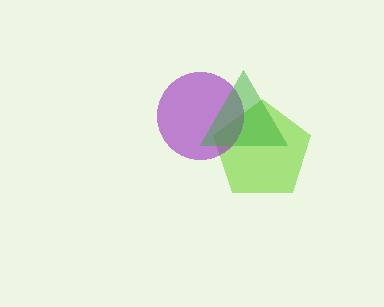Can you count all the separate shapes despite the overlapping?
Yes, there are 3 separate shapes.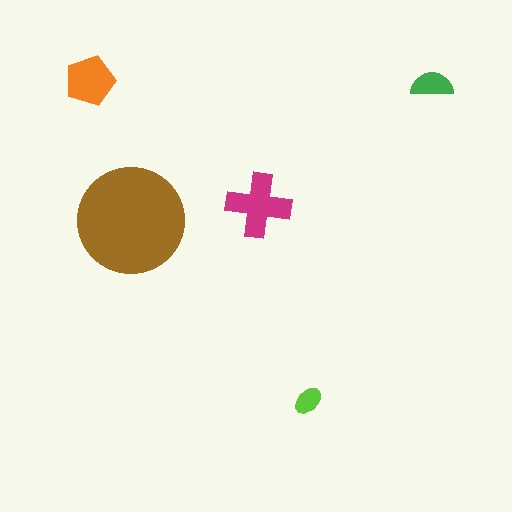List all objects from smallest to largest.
The lime ellipse, the green semicircle, the orange pentagon, the magenta cross, the brown circle.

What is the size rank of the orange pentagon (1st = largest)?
3rd.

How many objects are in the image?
There are 5 objects in the image.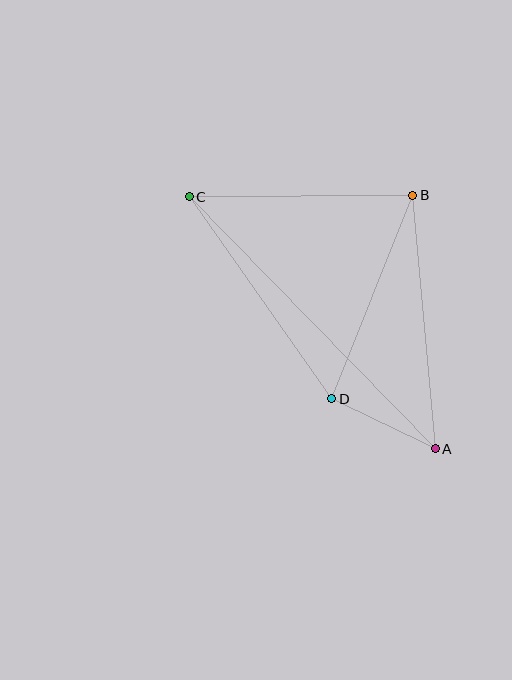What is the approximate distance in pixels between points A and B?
The distance between A and B is approximately 255 pixels.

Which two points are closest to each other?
Points A and D are closest to each other.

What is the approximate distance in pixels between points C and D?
The distance between C and D is approximately 247 pixels.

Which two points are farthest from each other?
Points A and C are farthest from each other.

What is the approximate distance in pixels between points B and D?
The distance between B and D is approximately 219 pixels.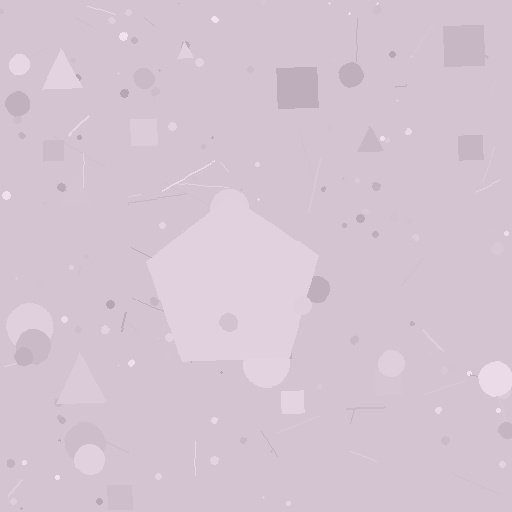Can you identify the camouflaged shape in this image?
The camouflaged shape is a pentagon.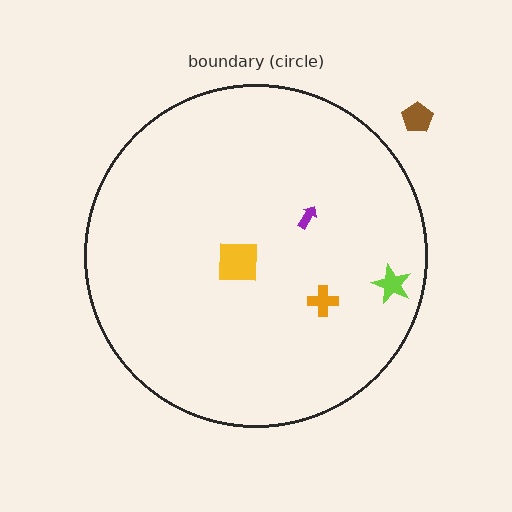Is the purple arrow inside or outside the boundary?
Inside.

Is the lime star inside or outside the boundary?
Inside.